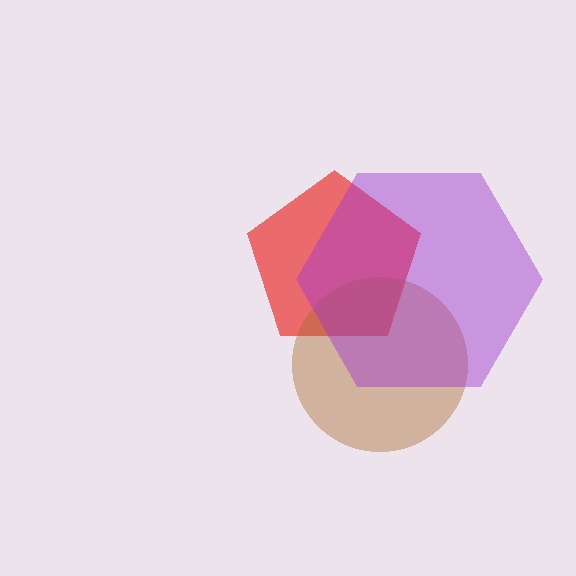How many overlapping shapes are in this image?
There are 3 overlapping shapes in the image.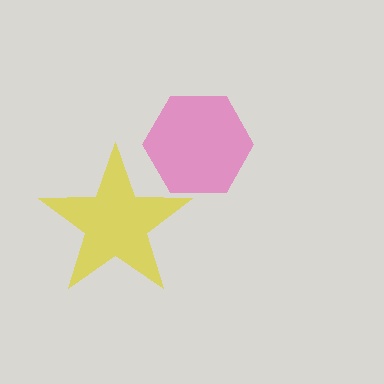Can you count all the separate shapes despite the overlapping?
Yes, there are 2 separate shapes.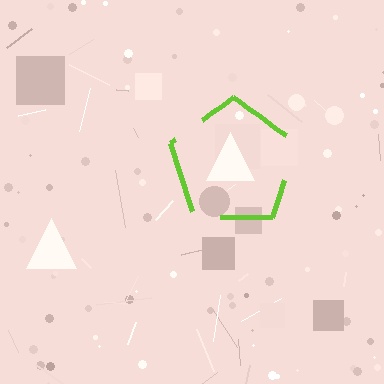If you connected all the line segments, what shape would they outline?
They would outline a pentagon.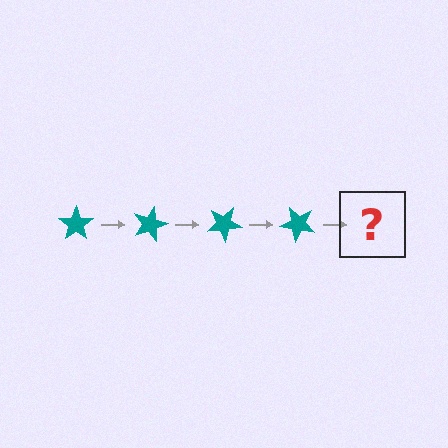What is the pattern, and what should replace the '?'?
The pattern is that the star rotates 15 degrees each step. The '?' should be a teal star rotated 60 degrees.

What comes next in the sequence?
The next element should be a teal star rotated 60 degrees.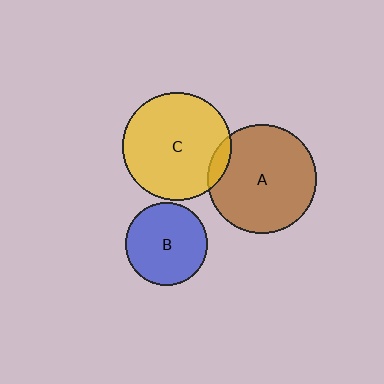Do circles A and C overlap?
Yes.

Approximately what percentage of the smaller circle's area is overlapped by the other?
Approximately 10%.